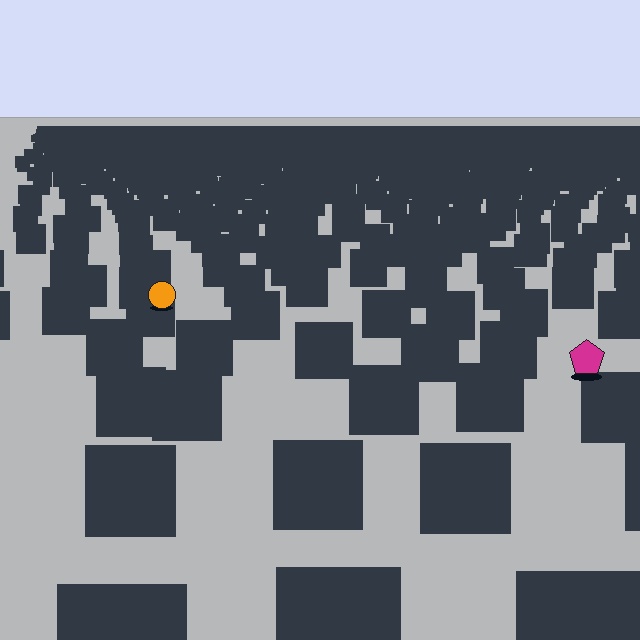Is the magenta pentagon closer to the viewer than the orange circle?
Yes. The magenta pentagon is closer — you can tell from the texture gradient: the ground texture is coarser near it.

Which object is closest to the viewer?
The magenta pentagon is closest. The texture marks near it are larger and more spread out.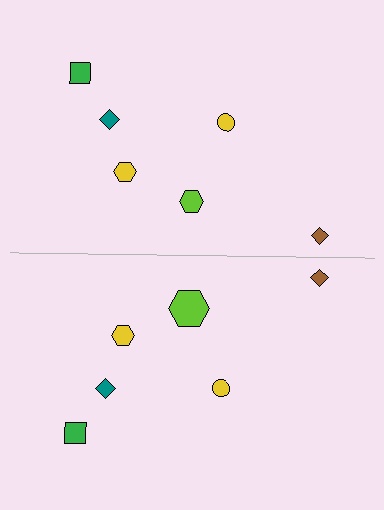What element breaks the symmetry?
The lime hexagon on the bottom side has a different size than its mirror counterpart.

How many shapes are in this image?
There are 12 shapes in this image.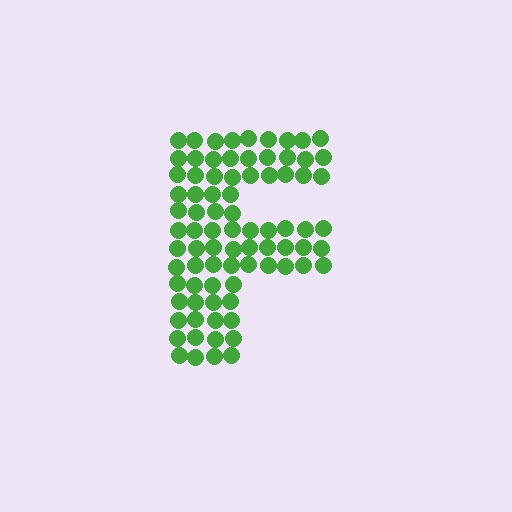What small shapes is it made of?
It is made of small circles.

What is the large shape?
The large shape is the letter F.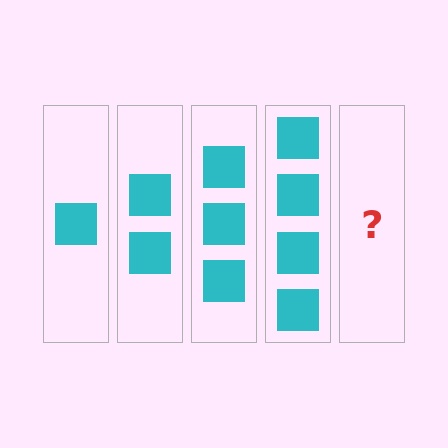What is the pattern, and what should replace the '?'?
The pattern is that each step adds one more square. The '?' should be 5 squares.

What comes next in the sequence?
The next element should be 5 squares.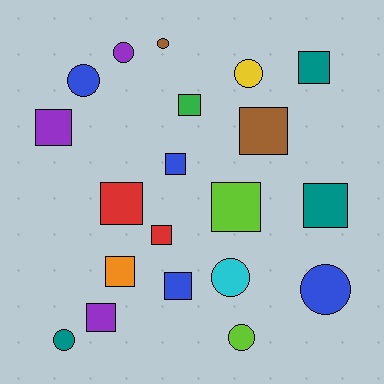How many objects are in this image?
There are 20 objects.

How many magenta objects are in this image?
There are no magenta objects.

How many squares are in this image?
There are 12 squares.